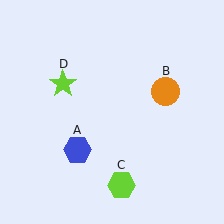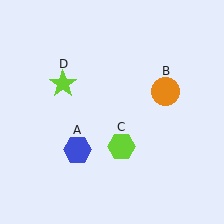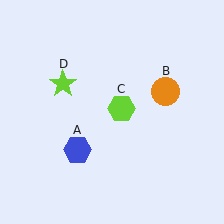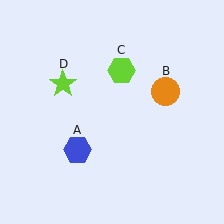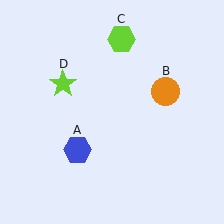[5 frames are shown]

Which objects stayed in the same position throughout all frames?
Blue hexagon (object A) and orange circle (object B) and lime star (object D) remained stationary.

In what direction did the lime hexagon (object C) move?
The lime hexagon (object C) moved up.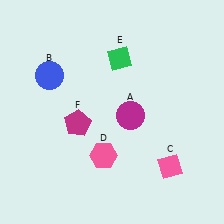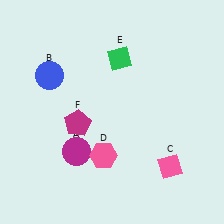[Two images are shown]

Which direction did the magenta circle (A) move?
The magenta circle (A) moved left.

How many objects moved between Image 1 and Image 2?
1 object moved between the two images.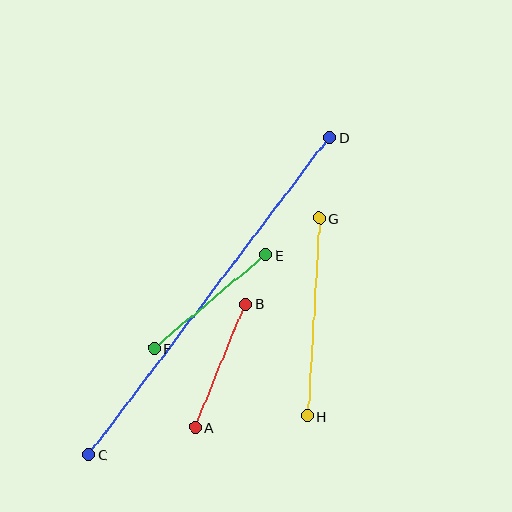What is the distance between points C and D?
The distance is approximately 399 pixels.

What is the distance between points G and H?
The distance is approximately 199 pixels.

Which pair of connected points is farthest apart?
Points C and D are farthest apart.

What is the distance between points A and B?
The distance is approximately 133 pixels.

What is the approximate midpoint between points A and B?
The midpoint is at approximately (220, 366) pixels.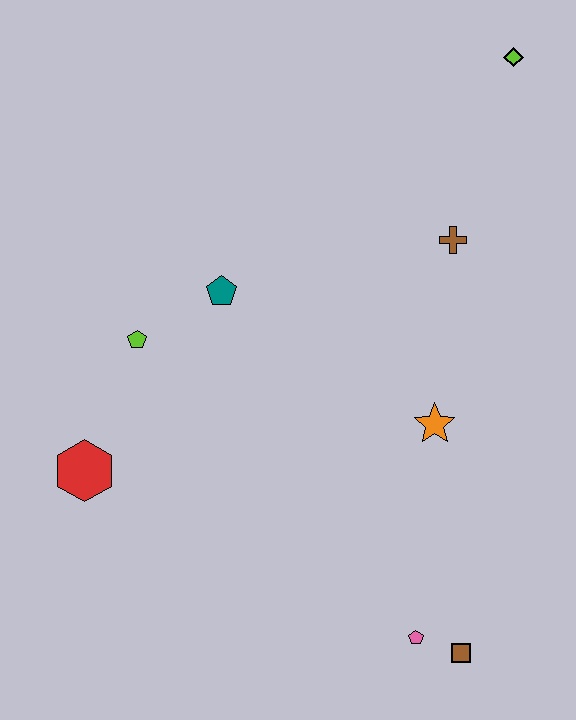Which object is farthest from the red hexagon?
The lime diamond is farthest from the red hexagon.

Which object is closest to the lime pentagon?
The teal pentagon is closest to the lime pentagon.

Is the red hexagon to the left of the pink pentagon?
Yes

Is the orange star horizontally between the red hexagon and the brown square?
Yes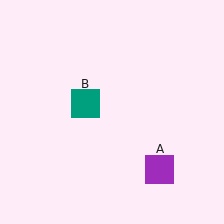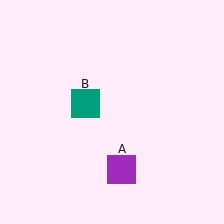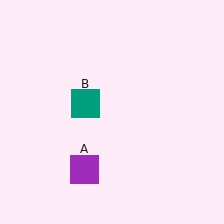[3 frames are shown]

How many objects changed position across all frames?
1 object changed position: purple square (object A).